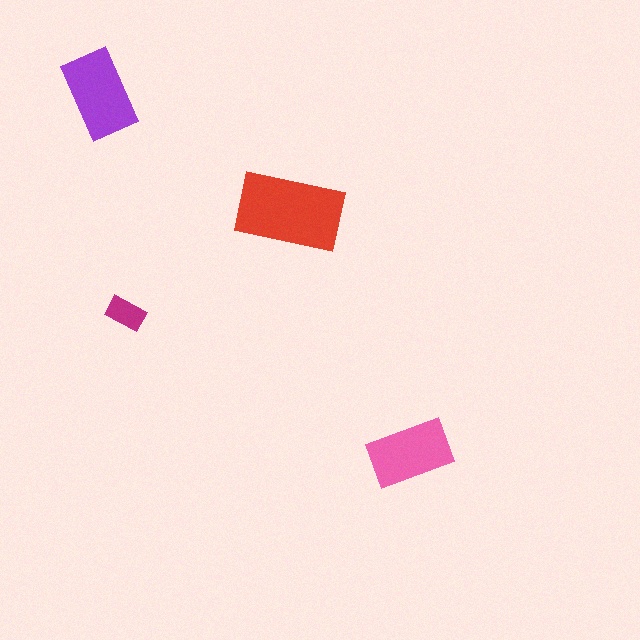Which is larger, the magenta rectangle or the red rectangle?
The red one.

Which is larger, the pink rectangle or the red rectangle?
The red one.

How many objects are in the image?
There are 4 objects in the image.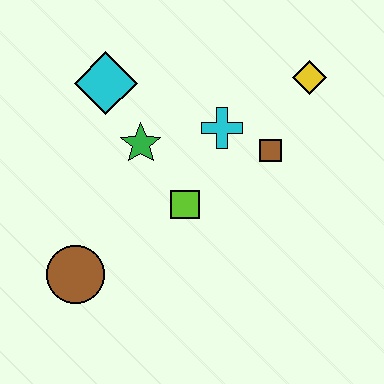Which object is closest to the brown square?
The cyan cross is closest to the brown square.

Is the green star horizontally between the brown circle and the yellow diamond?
Yes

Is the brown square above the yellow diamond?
No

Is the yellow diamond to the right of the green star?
Yes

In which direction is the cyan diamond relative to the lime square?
The cyan diamond is above the lime square.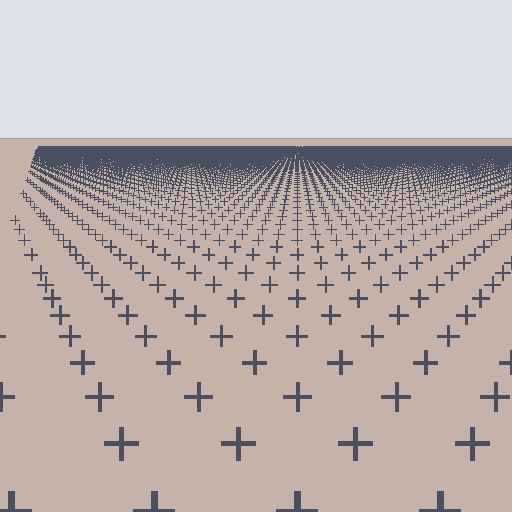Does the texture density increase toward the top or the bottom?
Density increases toward the top.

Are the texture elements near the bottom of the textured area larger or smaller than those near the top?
Larger. Near the bottom, elements are closer to the viewer and appear at a bigger on-screen size.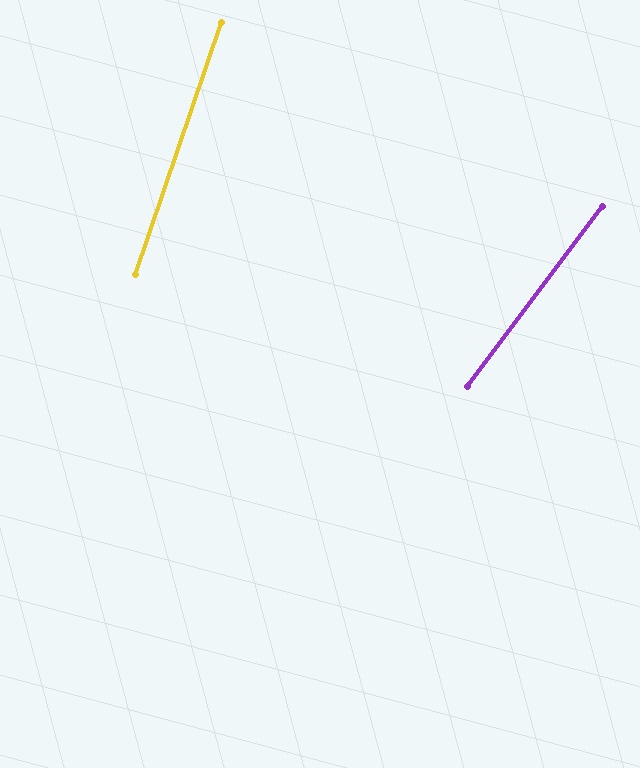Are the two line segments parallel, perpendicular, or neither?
Neither parallel nor perpendicular — they differ by about 18°.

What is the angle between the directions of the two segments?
Approximately 18 degrees.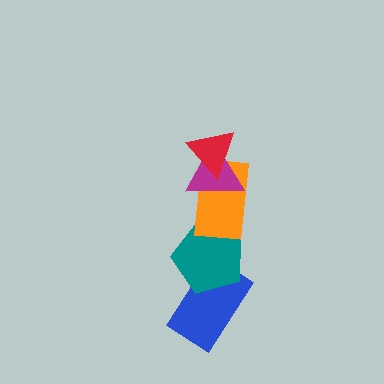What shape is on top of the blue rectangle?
The teal pentagon is on top of the blue rectangle.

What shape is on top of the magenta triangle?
The red triangle is on top of the magenta triangle.